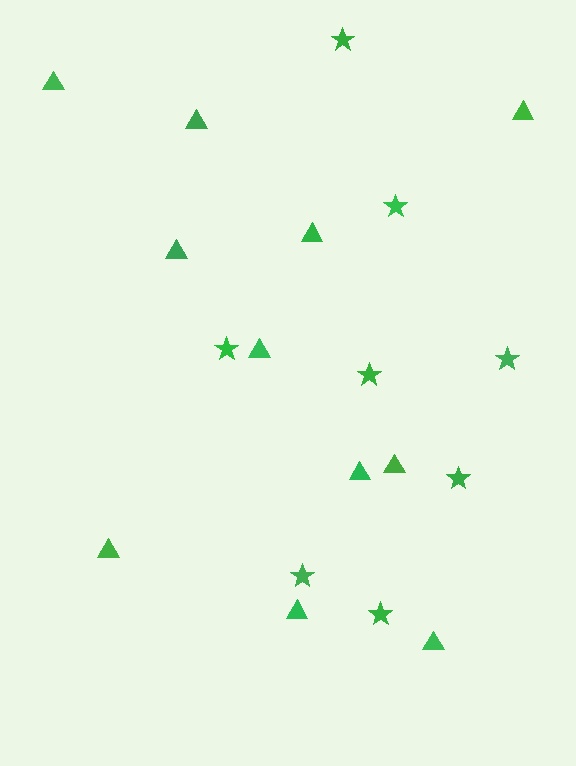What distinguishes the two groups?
There are 2 groups: one group of triangles (11) and one group of stars (8).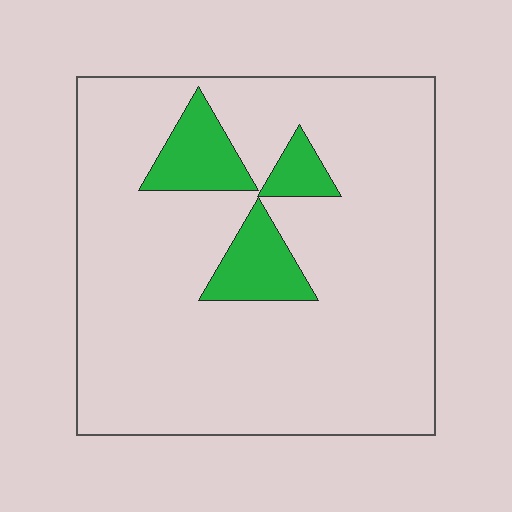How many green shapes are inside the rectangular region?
3.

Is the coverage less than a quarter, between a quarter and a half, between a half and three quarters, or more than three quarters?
Less than a quarter.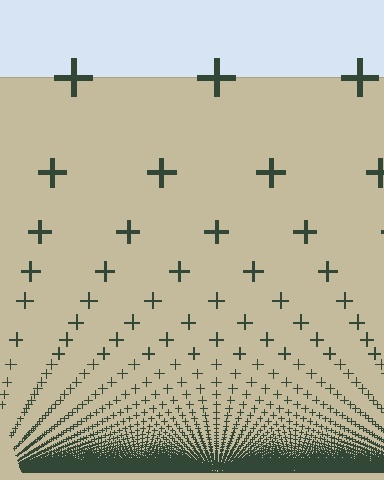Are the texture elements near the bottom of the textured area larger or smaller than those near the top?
Smaller. The gradient is inverted — elements near the bottom are smaller and denser.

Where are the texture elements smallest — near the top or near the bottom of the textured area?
Near the bottom.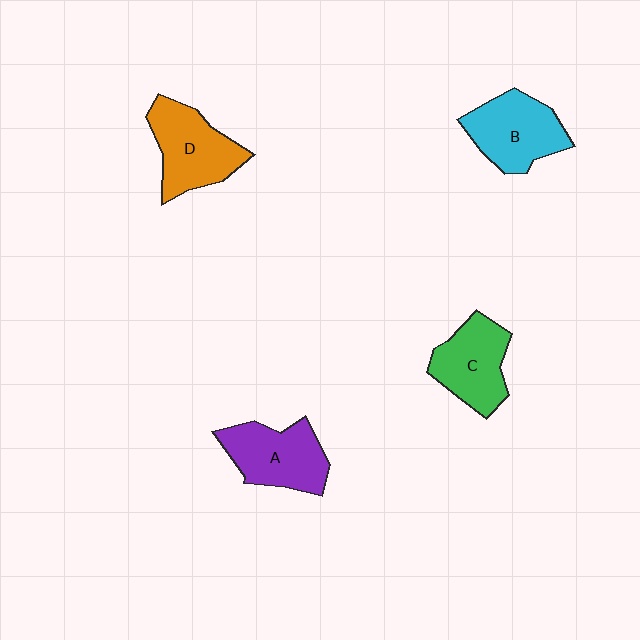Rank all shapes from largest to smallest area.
From largest to smallest: D (orange), B (cyan), A (purple), C (green).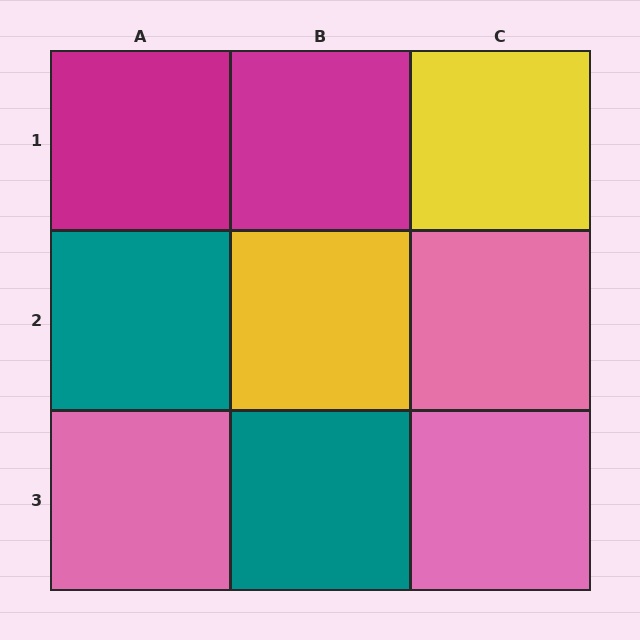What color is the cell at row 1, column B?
Magenta.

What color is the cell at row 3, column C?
Pink.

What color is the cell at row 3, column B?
Teal.